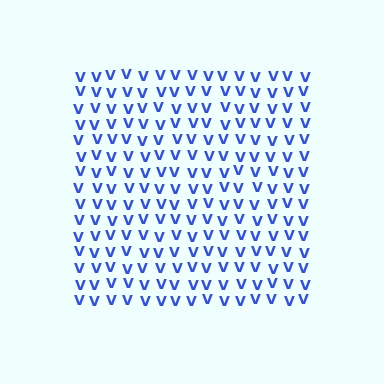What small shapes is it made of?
It is made of small letter V's.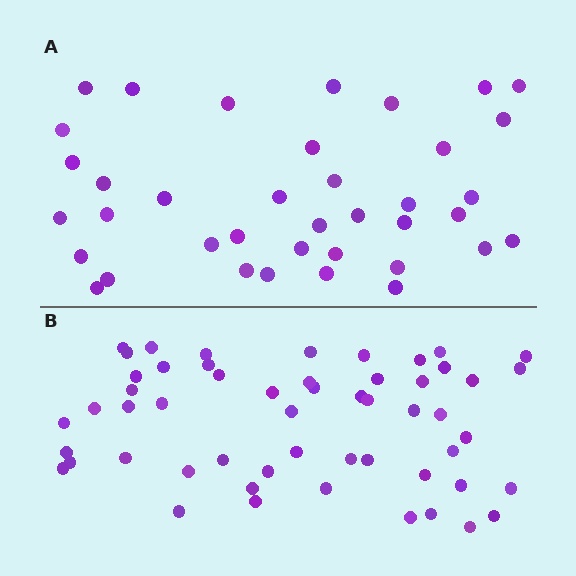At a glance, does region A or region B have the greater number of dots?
Region B (the bottom region) has more dots.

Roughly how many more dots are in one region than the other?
Region B has approximately 15 more dots than region A.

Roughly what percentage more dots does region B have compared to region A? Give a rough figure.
About 40% more.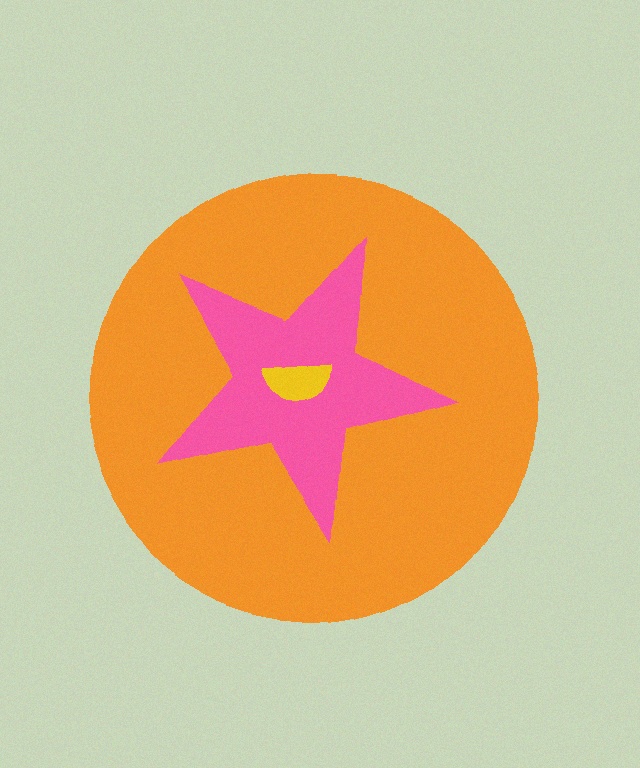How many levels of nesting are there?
3.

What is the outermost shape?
The orange circle.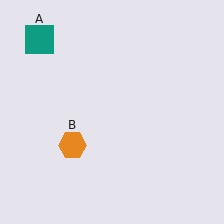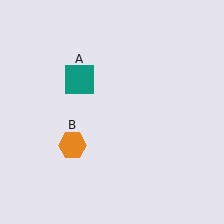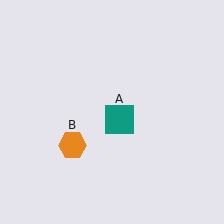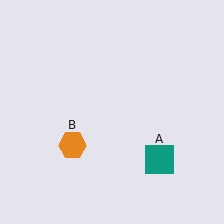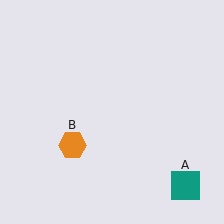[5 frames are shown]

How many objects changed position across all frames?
1 object changed position: teal square (object A).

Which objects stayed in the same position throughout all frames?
Orange hexagon (object B) remained stationary.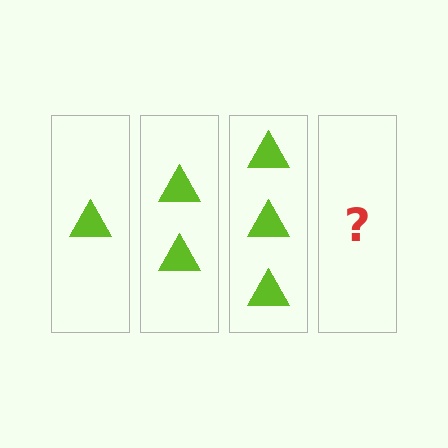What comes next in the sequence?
The next element should be 4 triangles.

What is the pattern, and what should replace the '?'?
The pattern is that each step adds one more triangle. The '?' should be 4 triangles.